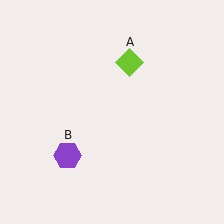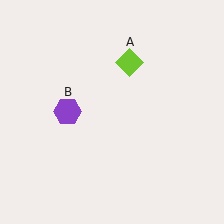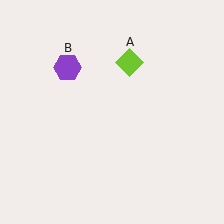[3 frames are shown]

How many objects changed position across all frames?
1 object changed position: purple hexagon (object B).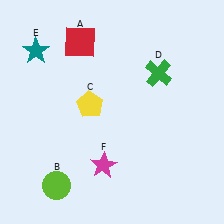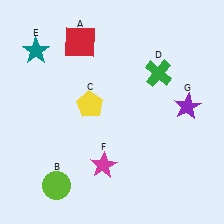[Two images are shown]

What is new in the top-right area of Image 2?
A purple star (G) was added in the top-right area of Image 2.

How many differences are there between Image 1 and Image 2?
There is 1 difference between the two images.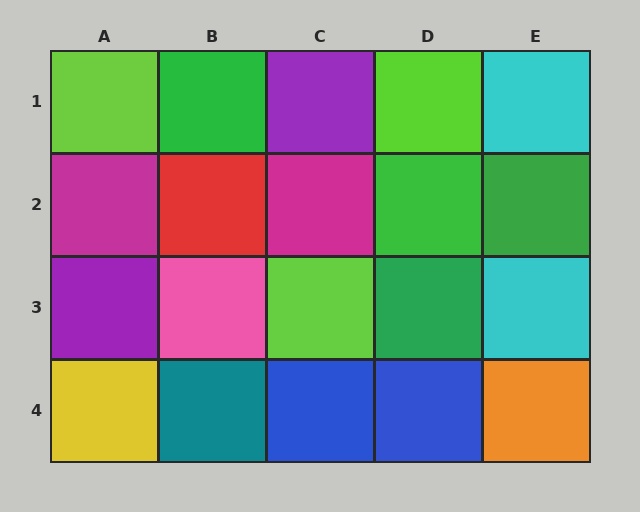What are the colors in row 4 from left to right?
Yellow, teal, blue, blue, orange.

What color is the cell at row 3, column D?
Green.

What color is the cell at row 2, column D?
Green.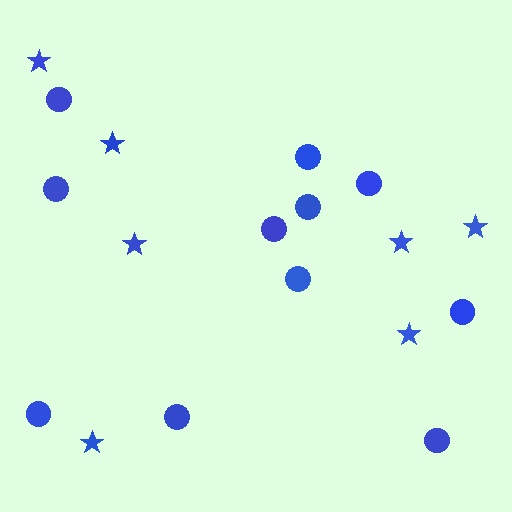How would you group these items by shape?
There are 2 groups: one group of stars (7) and one group of circles (11).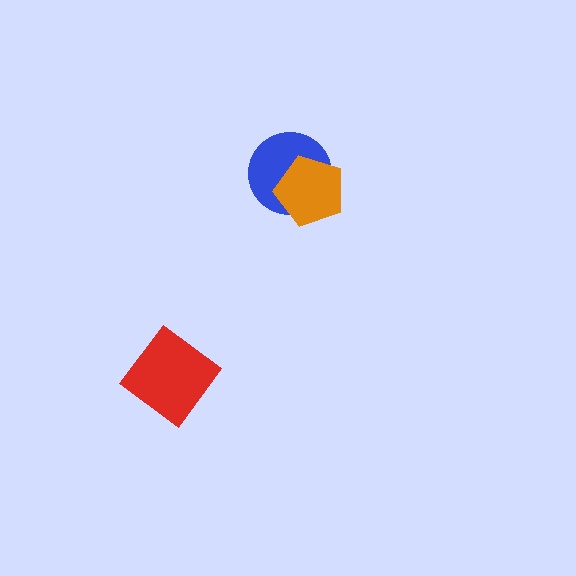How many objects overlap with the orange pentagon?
1 object overlaps with the orange pentagon.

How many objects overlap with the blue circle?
1 object overlaps with the blue circle.